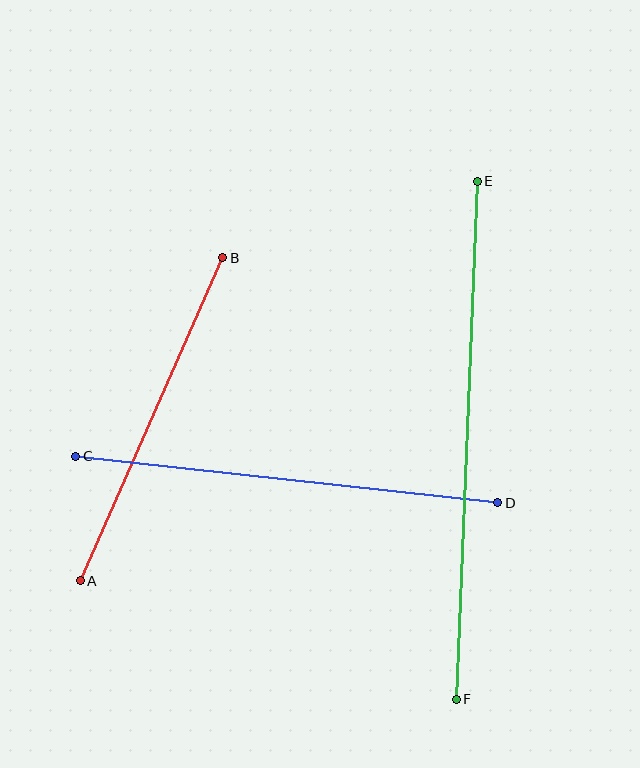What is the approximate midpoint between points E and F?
The midpoint is at approximately (467, 440) pixels.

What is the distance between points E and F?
The distance is approximately 518 pixels.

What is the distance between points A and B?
The distance is approximately 353 pixels.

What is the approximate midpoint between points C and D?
The midpoint is at approximately (287, 480) pixels.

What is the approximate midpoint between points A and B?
The midpoint is at approximately (151, 419) pixels.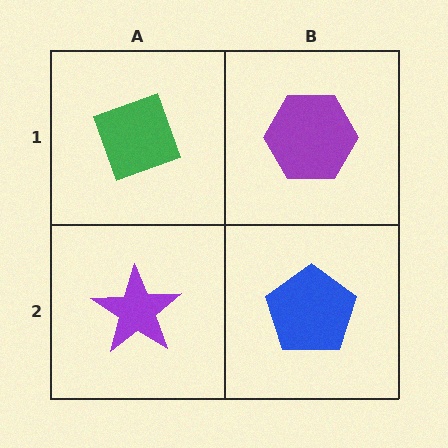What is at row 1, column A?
A green diamond.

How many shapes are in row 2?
2 shapes.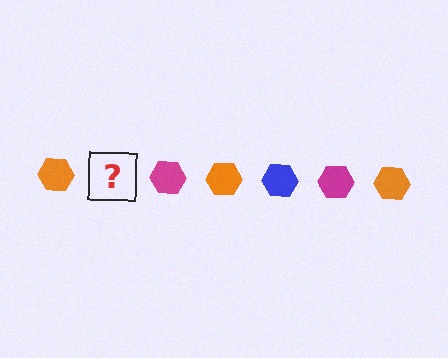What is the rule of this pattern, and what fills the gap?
The rule is that the pattern cycles through orange, blue, magenta hexagons. The gap should be filled with a blue hexagon.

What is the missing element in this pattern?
The missing element is a blue hexagon.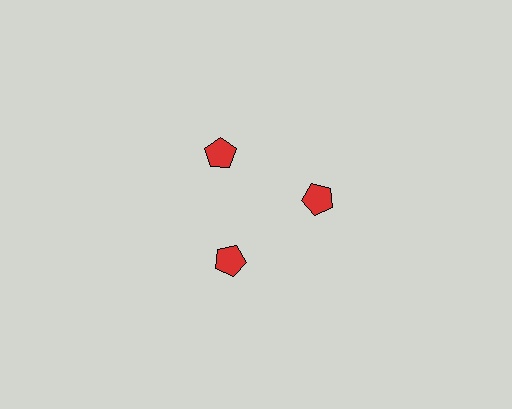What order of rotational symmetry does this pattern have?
This pattern has 3-fold rotational symmetry.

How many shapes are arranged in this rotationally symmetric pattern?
There are 3 shapes, arranged in 3 groups of 1.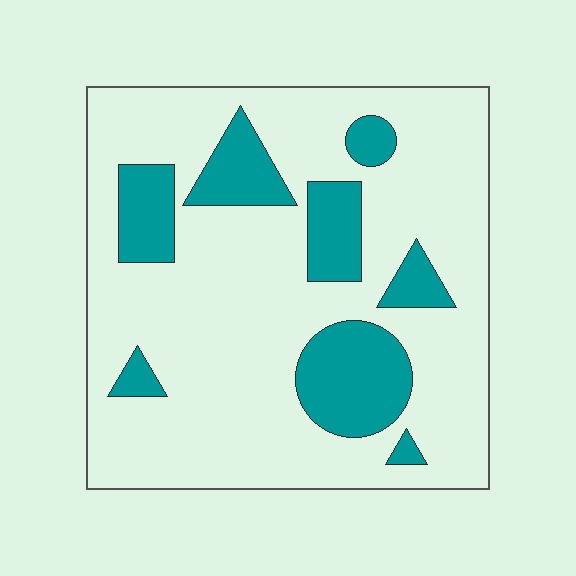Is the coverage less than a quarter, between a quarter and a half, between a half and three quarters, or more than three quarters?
Less than a quarter.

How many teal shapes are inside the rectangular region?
8.